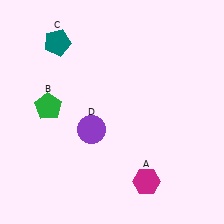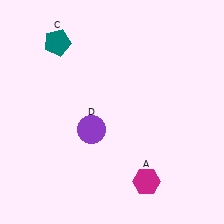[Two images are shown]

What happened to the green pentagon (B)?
The green pentagon (B) was removed in Image 2. It was in the top-left area of Image 1.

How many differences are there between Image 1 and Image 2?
There is 1 difference between the two images.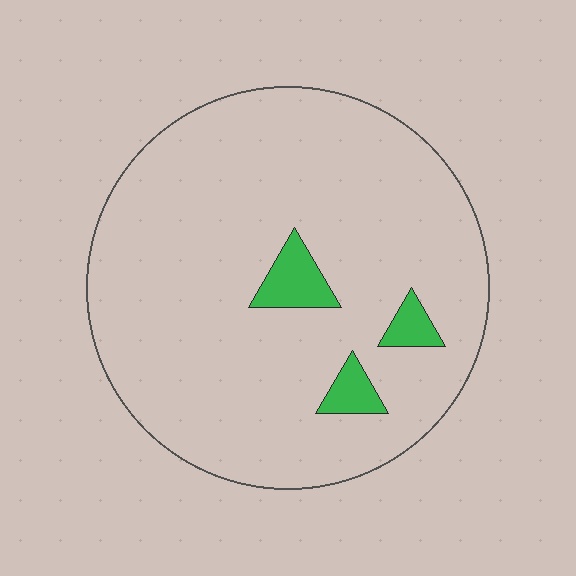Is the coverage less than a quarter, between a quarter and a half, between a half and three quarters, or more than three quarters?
Less than a quarter.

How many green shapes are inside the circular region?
3.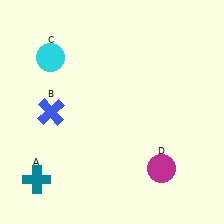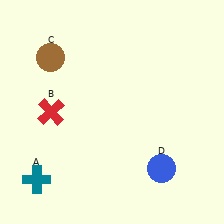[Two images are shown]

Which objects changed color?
B changed from blue to red. C changed from cyan to brown. D changed from magenta to blue.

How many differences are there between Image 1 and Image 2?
There are 3 differences between the two images.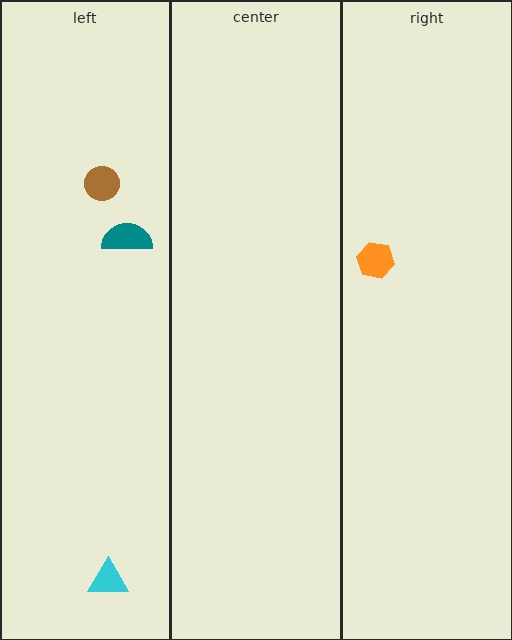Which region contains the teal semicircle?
The left region.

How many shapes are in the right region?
1.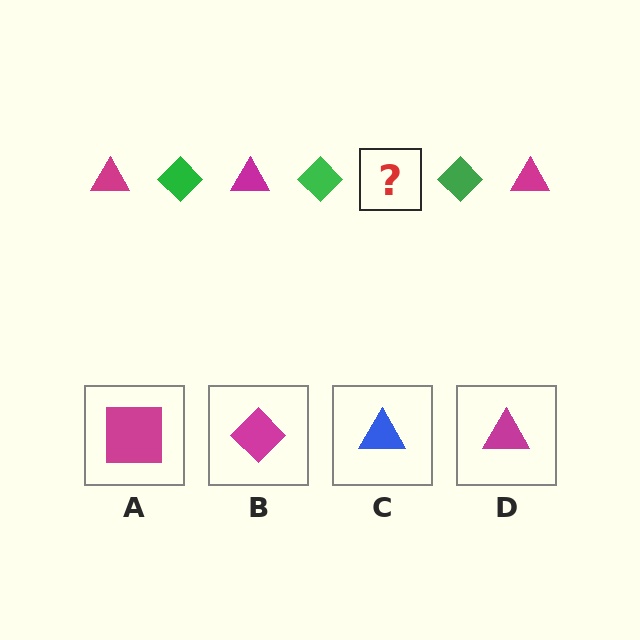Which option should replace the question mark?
Option D.